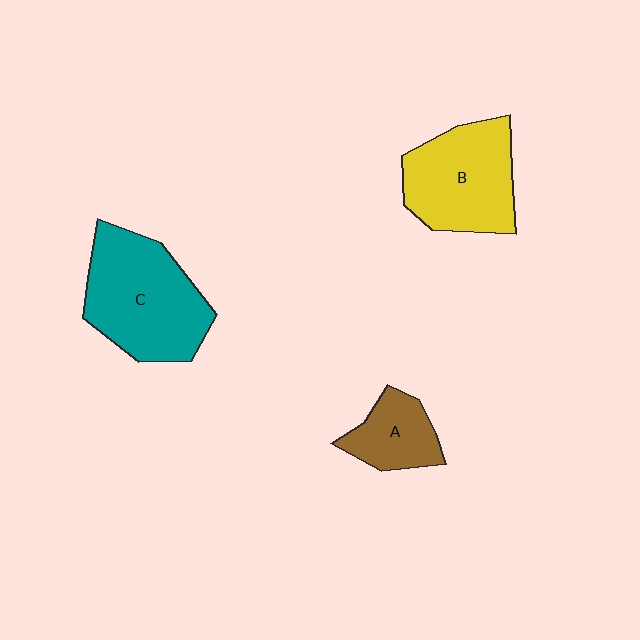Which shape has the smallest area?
Shape A (brown).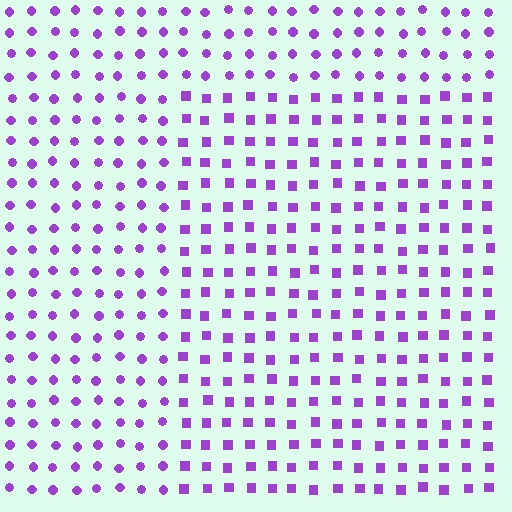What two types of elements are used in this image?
The image uses squares inside the rectangle region and circles outside it.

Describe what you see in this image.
The image is filled with small purple elements arranged in a uniform grid. A rectangle-shaped region contains squares, while the surrounding area contains circles. The boundary is defined purely by the change in element shape.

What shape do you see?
I see a rectangle.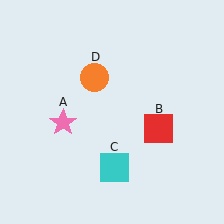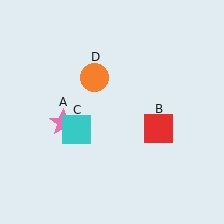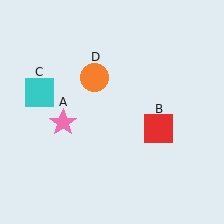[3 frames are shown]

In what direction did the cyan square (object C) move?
The cyan square (object C) moved up and to the left.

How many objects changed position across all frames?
1 object changed position: cyan square (object C).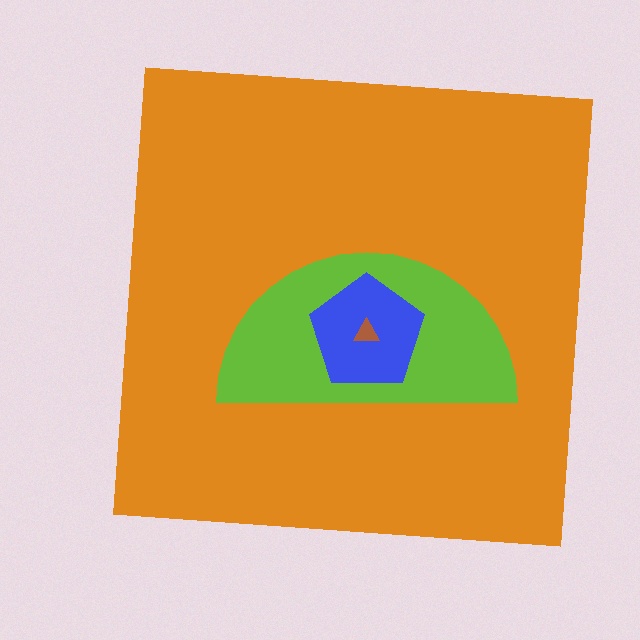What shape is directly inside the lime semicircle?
The blue pentagon.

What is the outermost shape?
The orange square.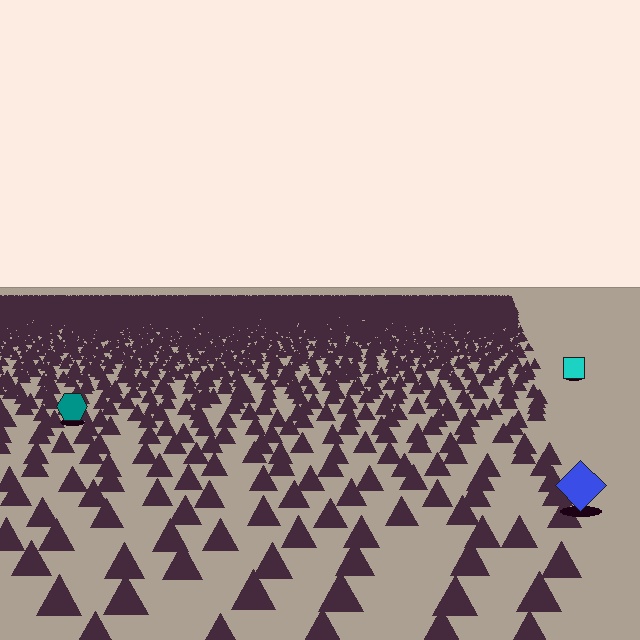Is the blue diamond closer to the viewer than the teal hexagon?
Yes. The blue diamond is closer — you can tell from the texture gradient: the ground texture is coarser near it.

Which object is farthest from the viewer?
The cyan square is farthest from the viewer. It appears smaller and the ground texture around it is denser.